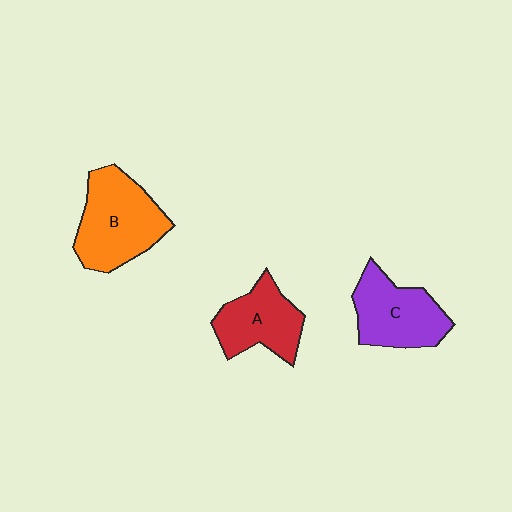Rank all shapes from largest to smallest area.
From largest to smallest: B (orange), C (purple), A (red).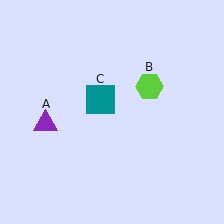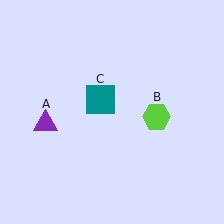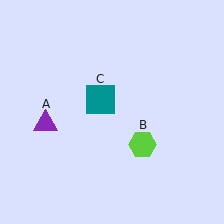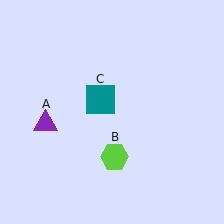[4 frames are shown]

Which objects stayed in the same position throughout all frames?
Purple triangle (object A) and teal square (object C) remained stationary.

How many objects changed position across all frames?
1 object changed position: lime hexagon (object B).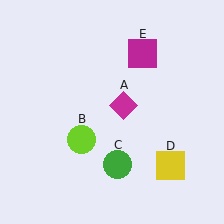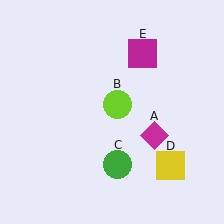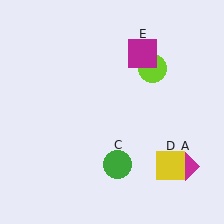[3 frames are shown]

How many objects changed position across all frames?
2 objects changed position: magenta diamond (object A), lime circle (object B).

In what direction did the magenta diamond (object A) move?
The magenta diamond (object A) moved down and to the right.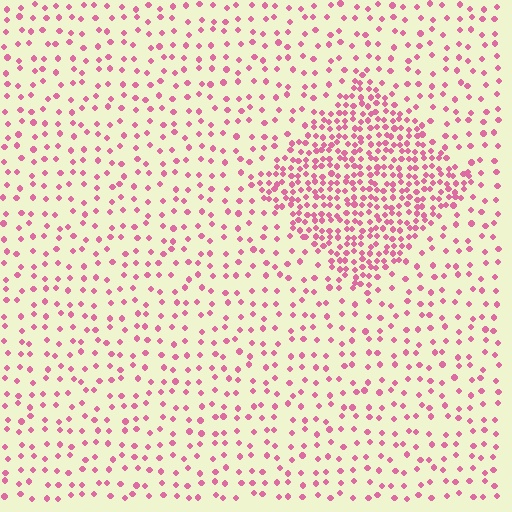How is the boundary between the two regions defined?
The boundary is defined by a change in element density (approximately 2.7x ratio). All elements are the same color, size, and shape.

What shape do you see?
I see a diamond.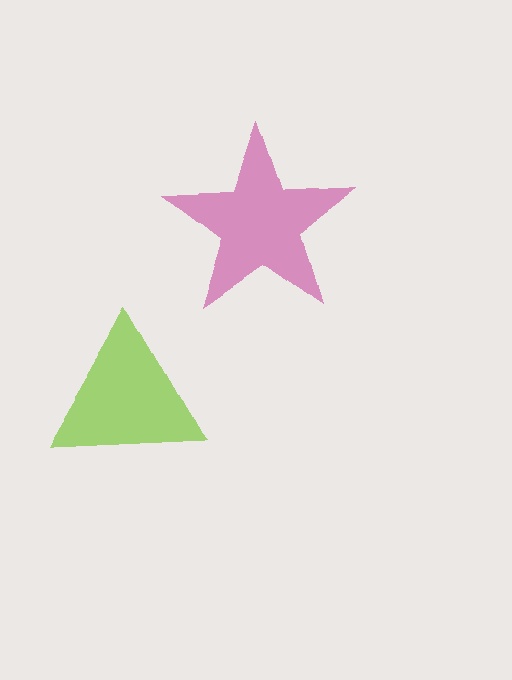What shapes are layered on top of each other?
The layered shapes are: a magenta star, a lime triangle.